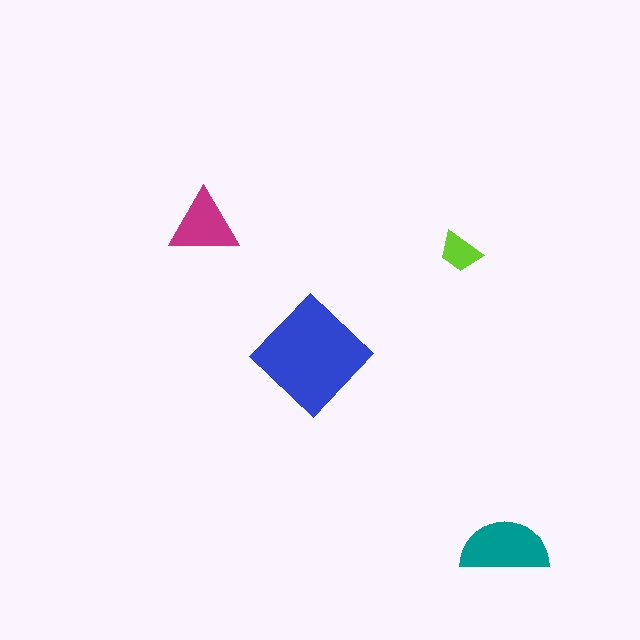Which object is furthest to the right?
The teal semicircle is rightmost.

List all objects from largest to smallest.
The blue diamond, the teal semicircle, the magenta triangle, the lime trapezoid.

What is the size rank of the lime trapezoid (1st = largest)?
4th.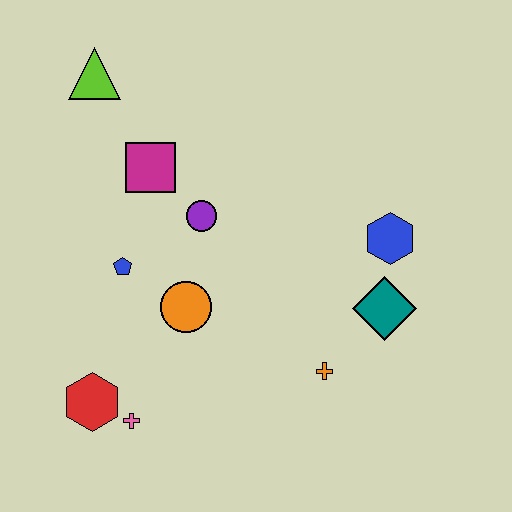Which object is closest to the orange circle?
The blue pentagon is closest to the orange circle.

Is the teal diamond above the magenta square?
No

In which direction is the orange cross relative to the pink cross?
The orange cross is to the right of the pink cross.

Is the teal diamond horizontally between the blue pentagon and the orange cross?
No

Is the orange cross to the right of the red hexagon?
Yes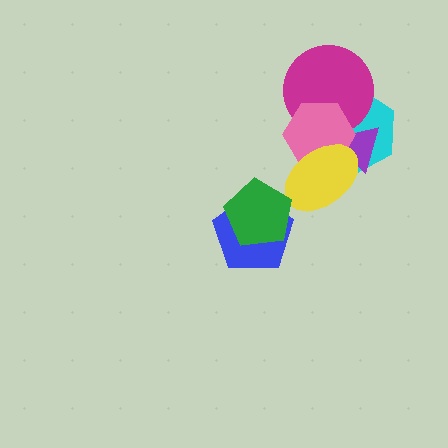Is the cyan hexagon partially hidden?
Yes, it is partially covered by another shape.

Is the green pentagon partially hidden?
No, no other shape covers it.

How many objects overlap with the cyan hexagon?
4 objects overlap with the cyan hexagon.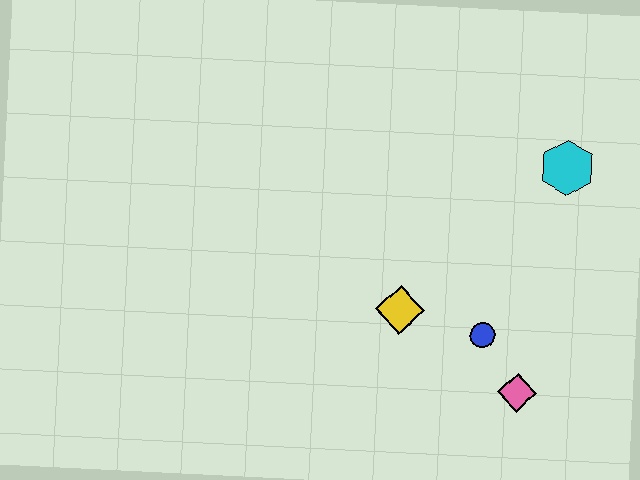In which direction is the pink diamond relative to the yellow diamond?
The pink diamond is to the right of the yellow diamond.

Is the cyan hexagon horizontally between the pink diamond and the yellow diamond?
No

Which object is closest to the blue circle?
The pink diamond is closest to the blue circle.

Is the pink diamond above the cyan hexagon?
No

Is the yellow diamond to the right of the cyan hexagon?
No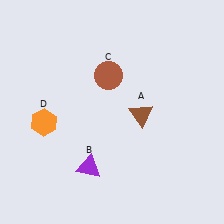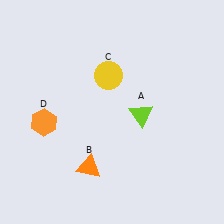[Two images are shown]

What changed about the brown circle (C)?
In Image 1, C is brown. In Image 2, it changed to yellow.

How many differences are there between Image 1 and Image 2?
There are 3 differences between the two images.